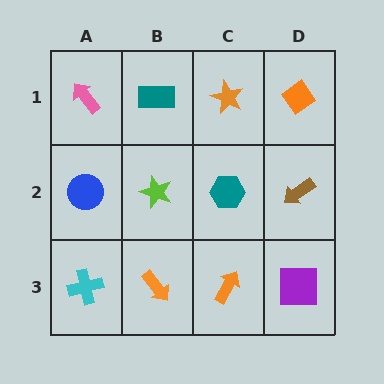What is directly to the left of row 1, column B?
A pink arrow.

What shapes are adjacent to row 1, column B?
A lime star (row 2, column B), a pink arrow (row 1, column A), an orange star (row 1, column C).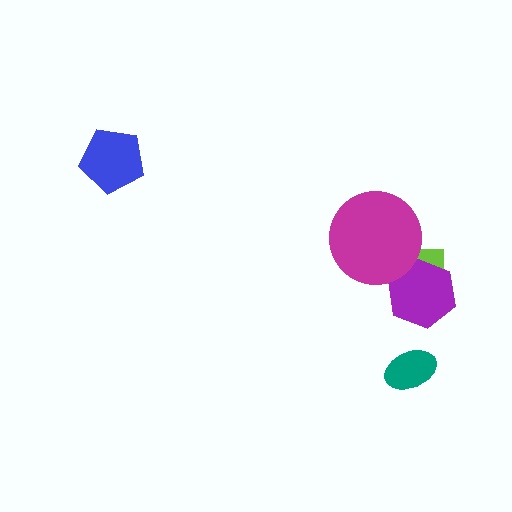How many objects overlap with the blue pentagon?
0 objects overlap with the blue pentagon.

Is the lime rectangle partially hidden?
Yes, it is partially covered by another shape.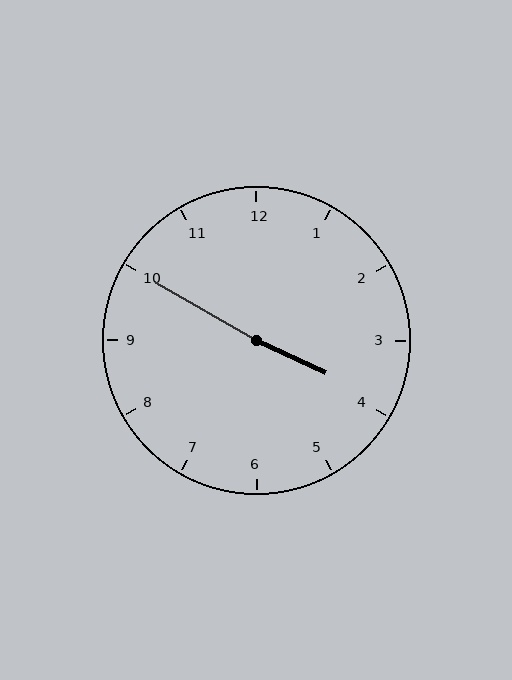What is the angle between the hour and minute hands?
Approximately 175 degrees.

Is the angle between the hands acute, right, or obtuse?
It is obtuse.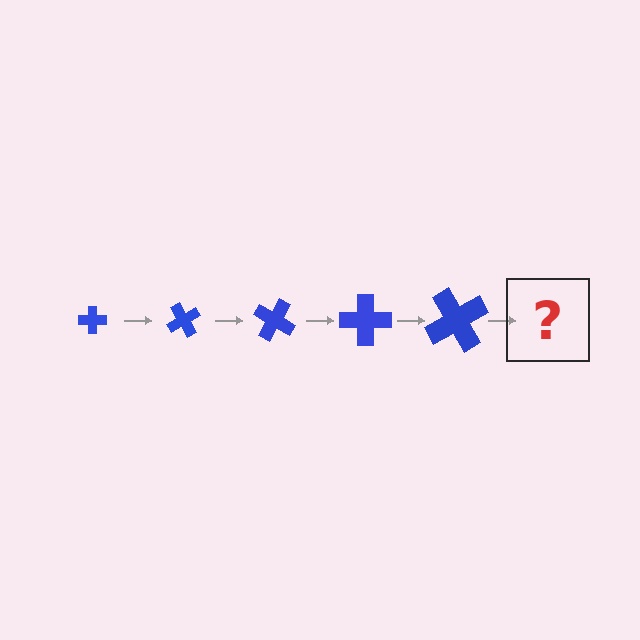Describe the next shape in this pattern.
It should be a cross, larger than the previous one and rotated 300 degrees from the start.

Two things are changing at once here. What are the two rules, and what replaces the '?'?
The two rules are that the cross grows larger each step and it rotates 60 degrees each step. The '?' should be a cross, larger than the previous one and rotated 300 degrees from the start.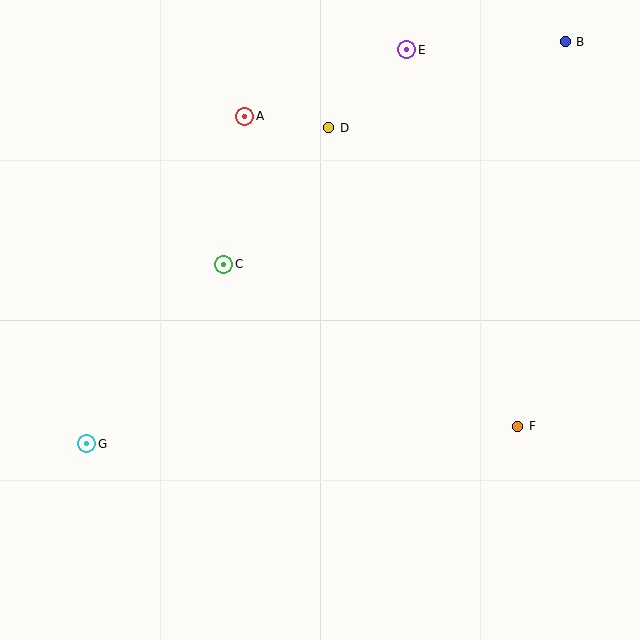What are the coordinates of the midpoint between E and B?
The midpoint between E and B is at (486, 46).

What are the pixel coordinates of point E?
Point E is at (407, 50).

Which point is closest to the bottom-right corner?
Point F is closest to the bottom-right corner.